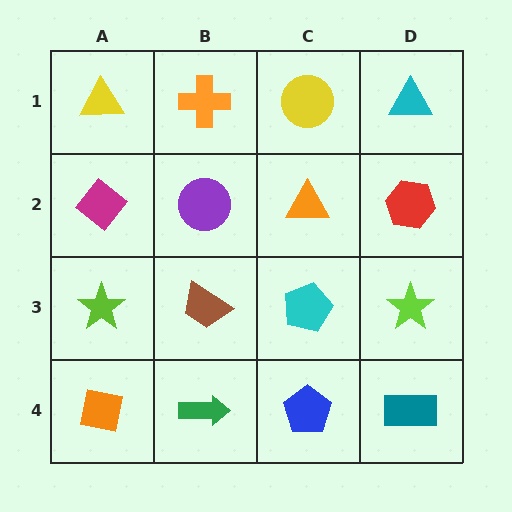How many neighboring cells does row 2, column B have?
4.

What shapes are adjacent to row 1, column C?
An orange triangle (row 2, column C), an orange cross (row 1, column B), a cyan triangle (row 1, column D).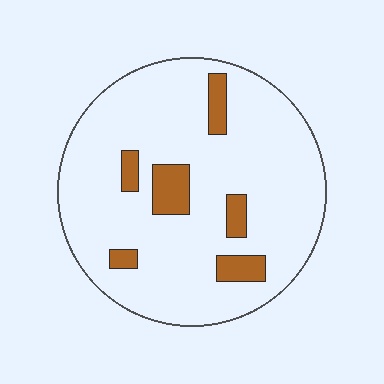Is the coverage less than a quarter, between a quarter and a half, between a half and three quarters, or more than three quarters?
Less than a quarter.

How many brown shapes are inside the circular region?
6.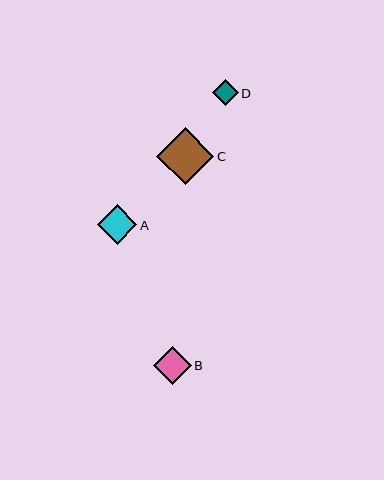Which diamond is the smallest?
Diamond D is the smallest with a size of approximately 26 pixels.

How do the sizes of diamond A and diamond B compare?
Diamond A and diamond B are approximately the same size.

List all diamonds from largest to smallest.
From largest to smallest: C, A, B, D.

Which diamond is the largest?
Diamond C is the largest with a size of approximately 57 pixels.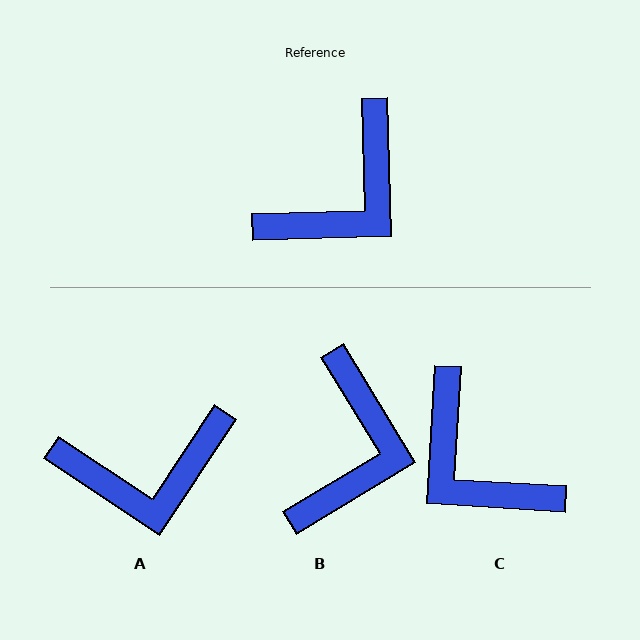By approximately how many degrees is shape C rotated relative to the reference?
Approximately 95 degrees clockwise.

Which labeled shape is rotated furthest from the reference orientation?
C, about 95 degrees away.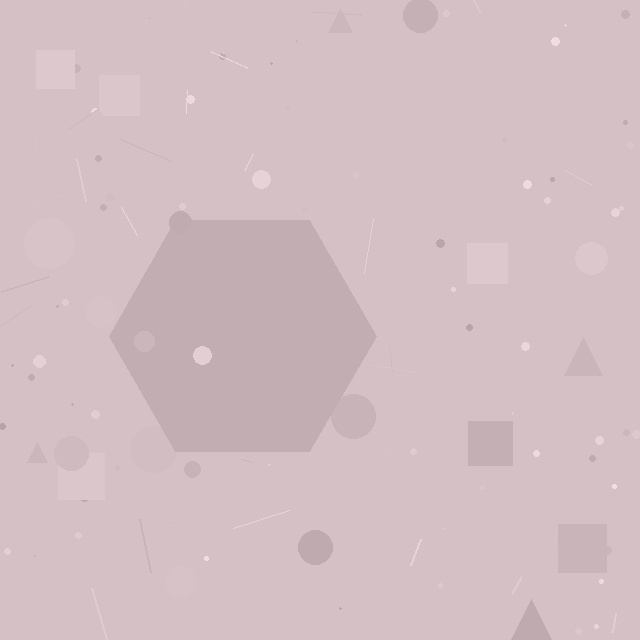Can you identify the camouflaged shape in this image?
The camouflaged shape is a hexagon.